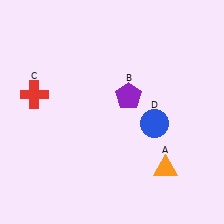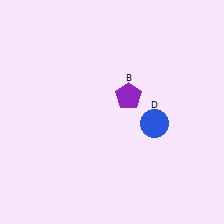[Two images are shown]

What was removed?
The orange triangle (A), the red cross (C) were removed in Image 2.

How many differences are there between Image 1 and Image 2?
There are 2 differences between the two images.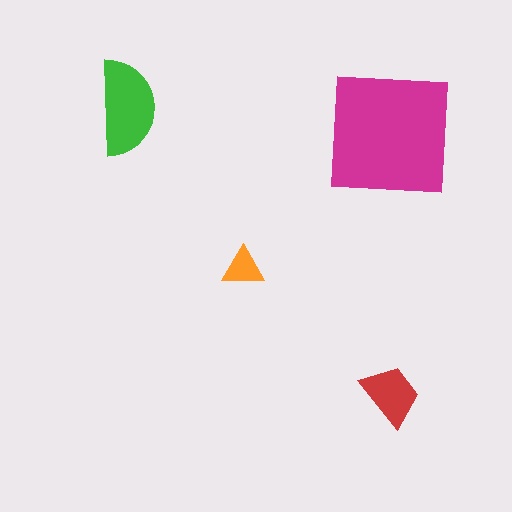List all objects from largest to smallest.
The magenta square, the green semicircle, the red trapezoid, the orange triangle.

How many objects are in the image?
There are 4 objects in the image.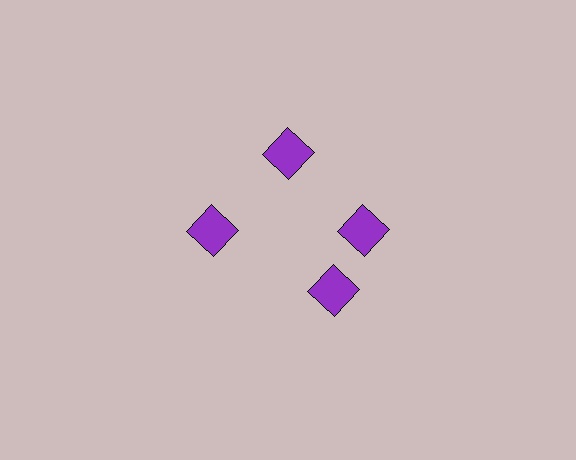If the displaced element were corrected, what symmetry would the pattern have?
It would have 4-fold rotational symmetry — the pattern would map onto itself every 90 degrees.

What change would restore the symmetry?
The symmetry would be restored by rotating it back into even spacing with its neighbors so that all 4 squares sit at equal angles and equal distance from the center.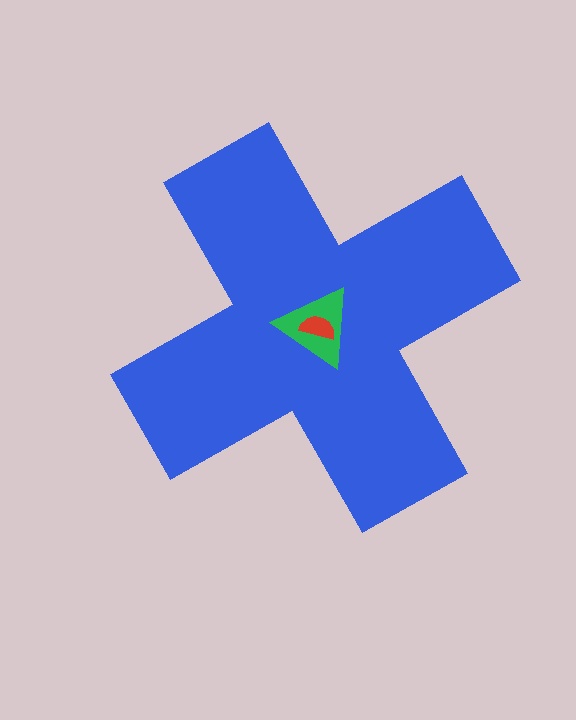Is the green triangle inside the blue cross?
Yes.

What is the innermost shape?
The red semicircle.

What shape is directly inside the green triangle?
The red semicircle.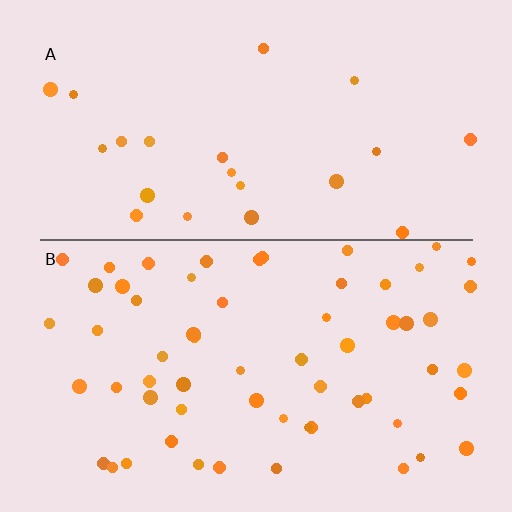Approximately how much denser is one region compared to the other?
Approximately 2.7× — region B over region A.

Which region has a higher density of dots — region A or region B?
B (the bottom).